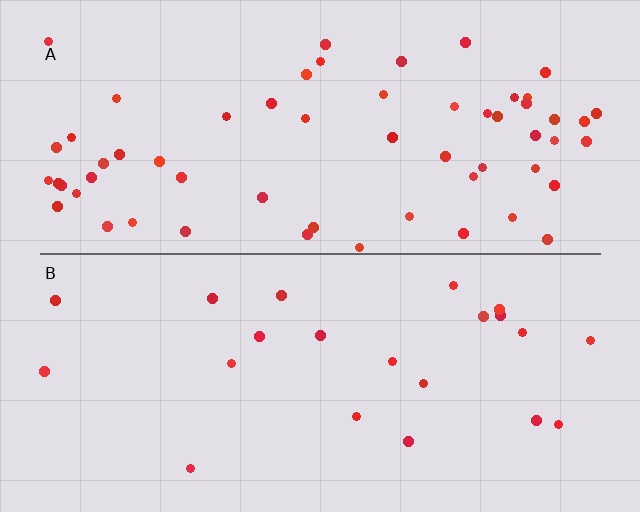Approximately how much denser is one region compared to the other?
Approximately 2.7× — region A over region B.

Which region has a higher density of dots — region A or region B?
A (the top).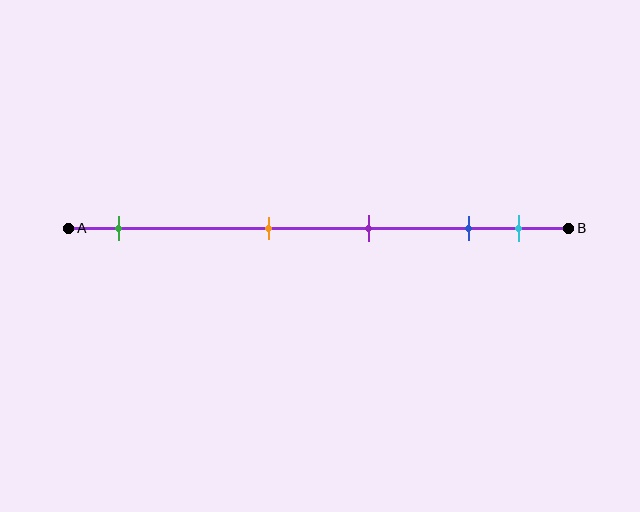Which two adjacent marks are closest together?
The blue and cyan marks are the closest adjacent pair.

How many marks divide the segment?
There are 5 marks dividing the segment.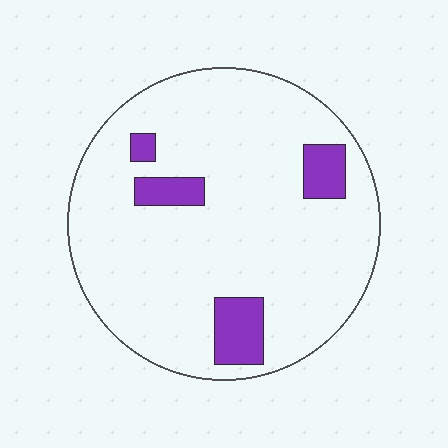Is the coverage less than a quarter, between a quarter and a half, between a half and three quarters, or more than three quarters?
Less than a quarter.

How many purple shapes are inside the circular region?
4.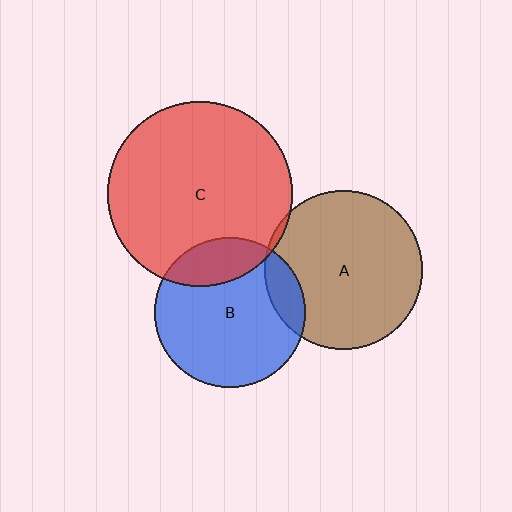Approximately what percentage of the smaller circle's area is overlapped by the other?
Approximately 10%.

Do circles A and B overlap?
Yes.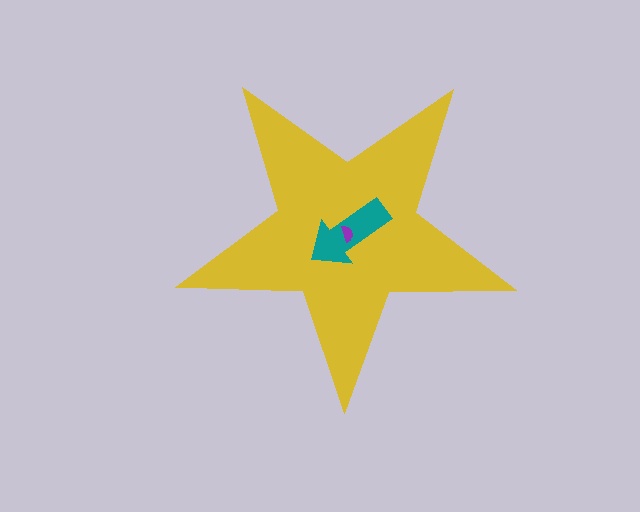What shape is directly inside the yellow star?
The teal arrow.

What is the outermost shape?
The yellow star.